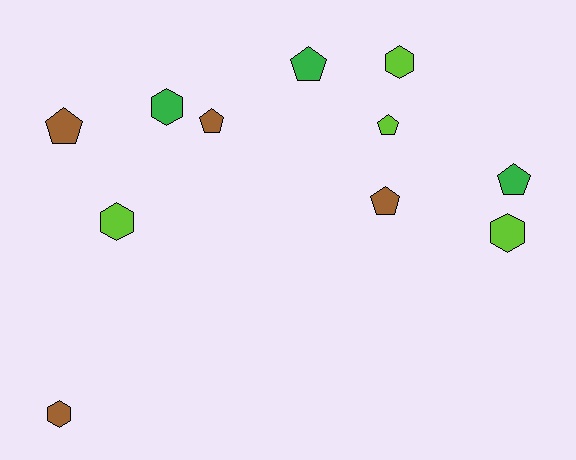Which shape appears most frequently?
Pentagon, with 6 objects.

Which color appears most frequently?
Brown, with 4 objects.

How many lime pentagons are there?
There is 1 lime pentagon.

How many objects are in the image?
There are 11 objects.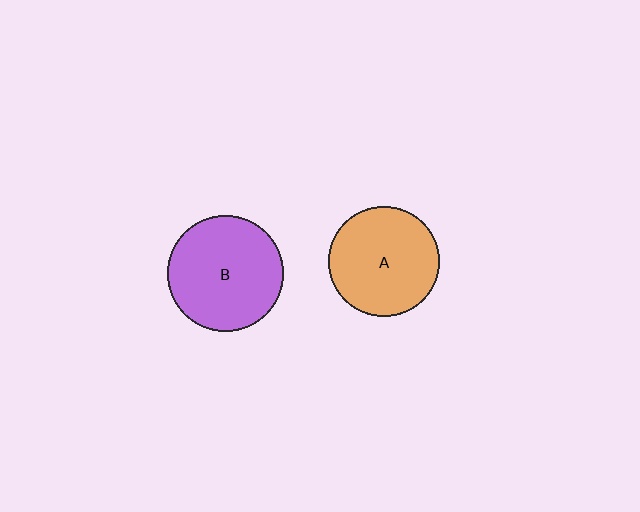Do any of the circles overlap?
No, none of the circles overlap.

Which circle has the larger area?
Circle B (purple).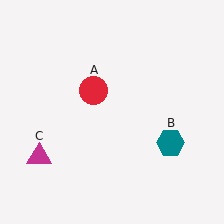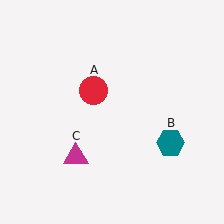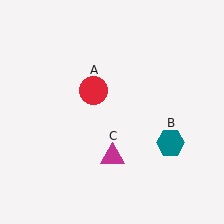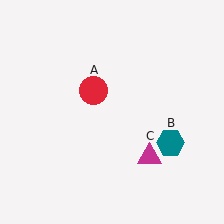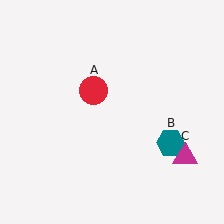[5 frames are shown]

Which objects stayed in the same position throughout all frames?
Red circle (object A) and teal hexagon (object B) remained stationary.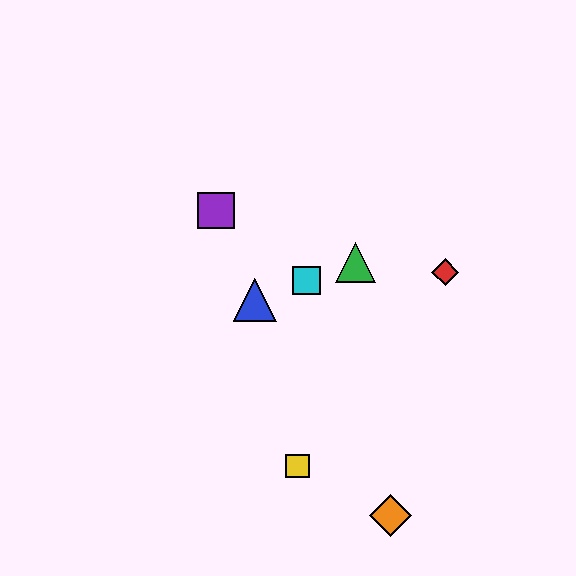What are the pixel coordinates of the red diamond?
The red diamond is at (445, 272).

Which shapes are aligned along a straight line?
The blue triangle, the green triangle, the cyan square are aligned along a straight line.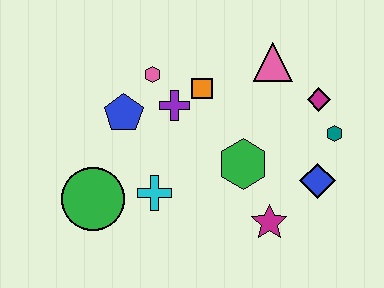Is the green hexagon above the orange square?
No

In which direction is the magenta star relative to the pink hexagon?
The magenta star is below the pink hexagon.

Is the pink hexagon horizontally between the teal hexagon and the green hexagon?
No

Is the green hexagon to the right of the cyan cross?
Yes